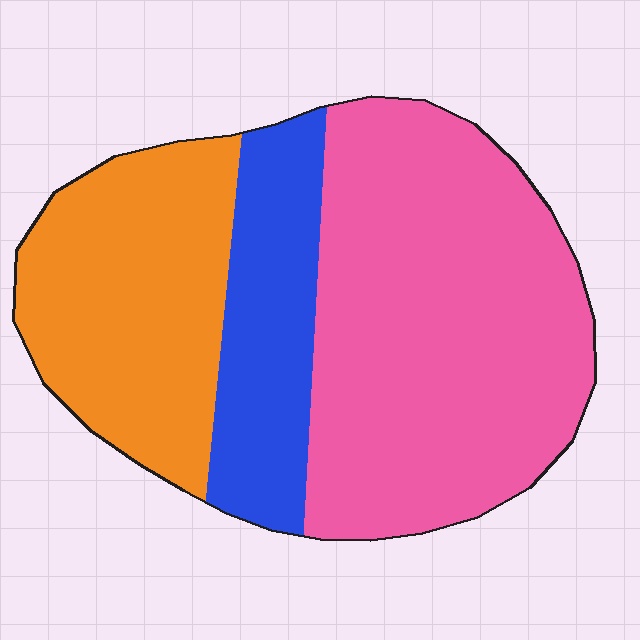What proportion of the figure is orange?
Orange covers 29% of the figure.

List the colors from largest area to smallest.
From largest to smallest: pink, orange, blue.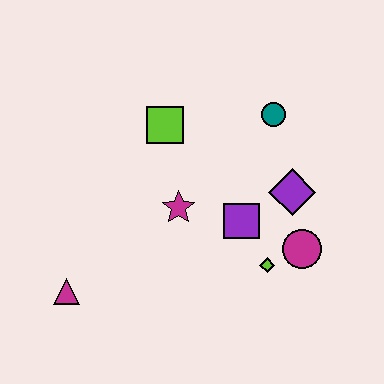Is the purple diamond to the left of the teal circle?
No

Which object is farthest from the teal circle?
The magenta triangle is farthest from the teal circle.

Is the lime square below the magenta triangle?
No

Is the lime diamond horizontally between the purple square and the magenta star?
No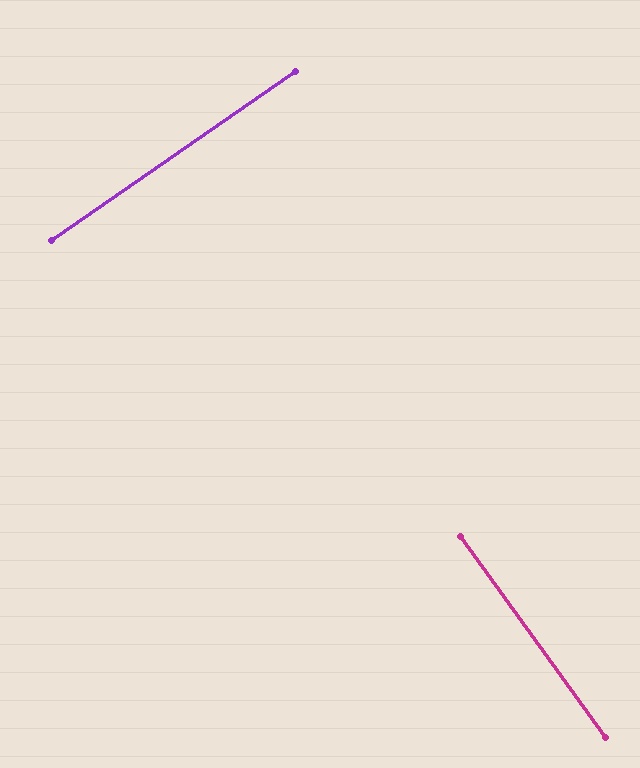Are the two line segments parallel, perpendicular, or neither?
Perpendicular — they meet at approximately 89°.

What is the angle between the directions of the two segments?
Approximately 89 degrees.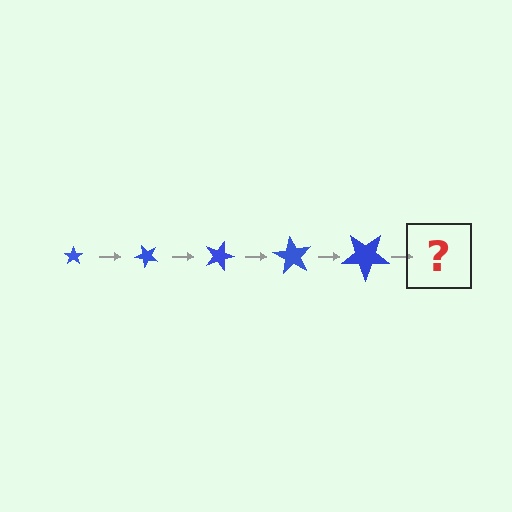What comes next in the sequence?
The next element should be a star, larger than the previous one and rotated 225 degrees from the start.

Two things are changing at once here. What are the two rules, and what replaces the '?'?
The two rules are that the star grows larger each step and it rotates 45 degrees each step. The '?' should be a star, larger than the previous one and rotated 225 degrees from the start.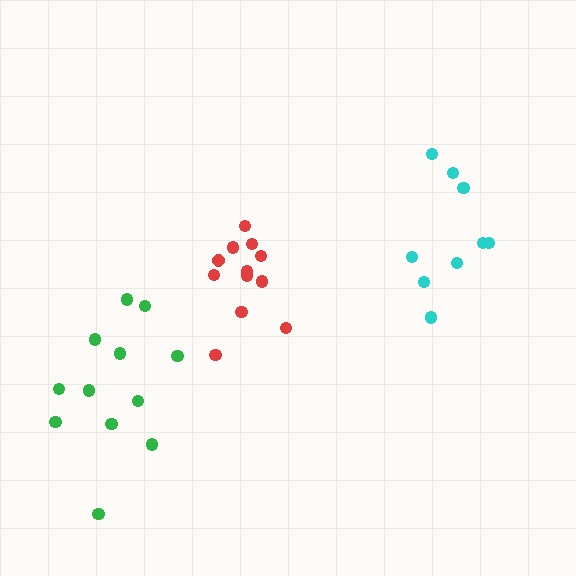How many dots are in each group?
Group 1: 12 dots, Group 2: 9 dots, Group 3: 12 dots (33 total).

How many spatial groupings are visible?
There are 3 spatial groupings.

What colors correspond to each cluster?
The clusters are colored: green, cyan, red.